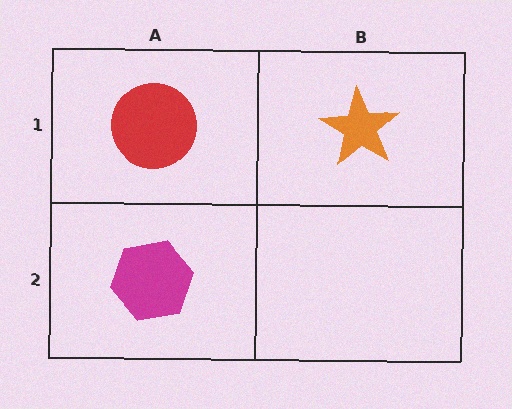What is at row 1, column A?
A red circle.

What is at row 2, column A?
A magenta hexagon.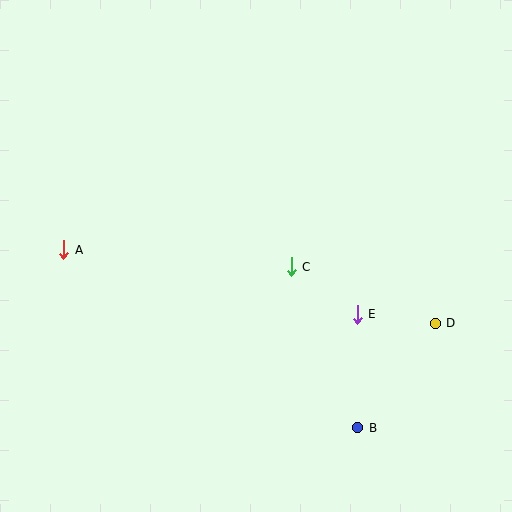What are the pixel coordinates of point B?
Point B is at (358, 428).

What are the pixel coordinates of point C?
Point C is at (291, 267).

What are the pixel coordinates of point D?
Point D is at (435, 323).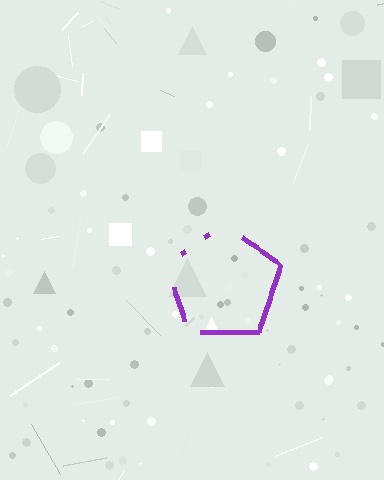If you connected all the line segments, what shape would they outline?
They would outline a pentagon.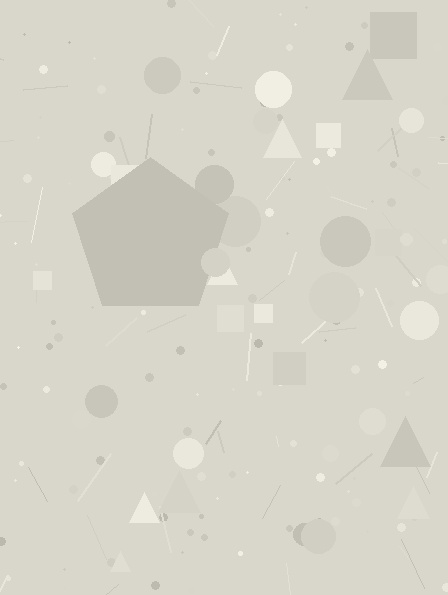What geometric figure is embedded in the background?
A pentagon is embedded in the background.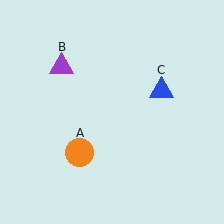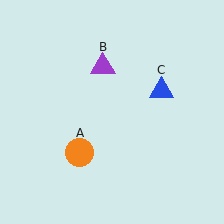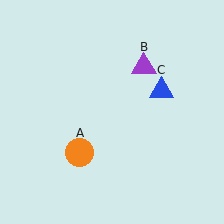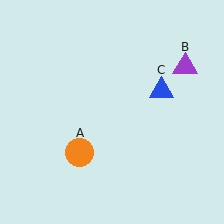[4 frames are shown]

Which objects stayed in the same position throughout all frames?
Orange circle (object A) and blue triangle (object C) remained stationary.